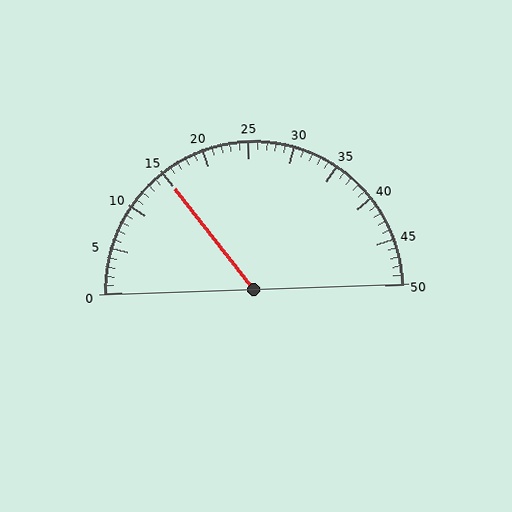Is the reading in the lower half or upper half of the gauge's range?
The reading is in the lower half of the range (0 to 50).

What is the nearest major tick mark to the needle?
The nearest major tick mark is 15.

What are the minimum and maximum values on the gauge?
The gauge ranges from 0 to 50.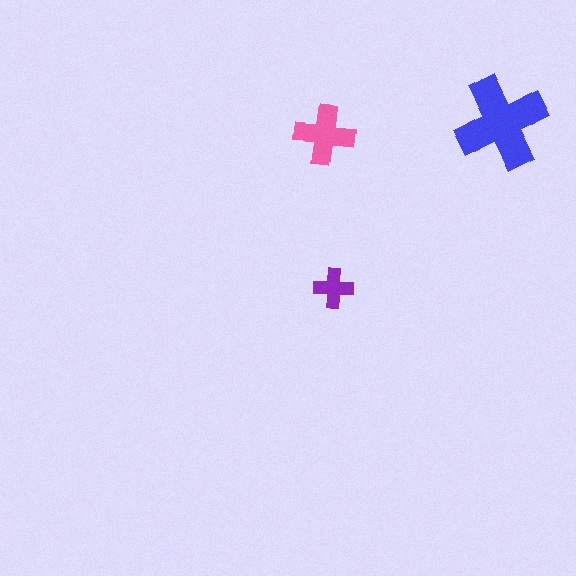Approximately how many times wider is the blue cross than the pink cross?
About 1.5 times wider.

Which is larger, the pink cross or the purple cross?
The pink one.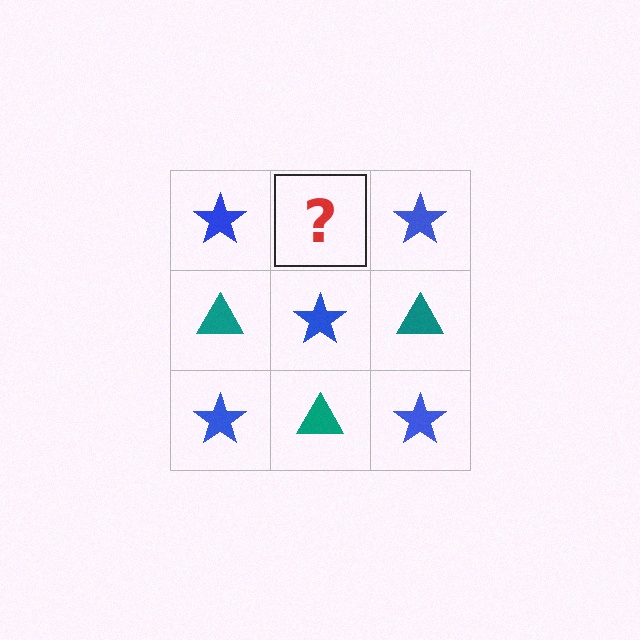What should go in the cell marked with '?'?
The missing cell should contain a teal triangle.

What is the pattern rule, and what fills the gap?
The rule is that it alternates blue star and teal triangle in a checkerboard pattern. The gap should be filled with a teal triangle.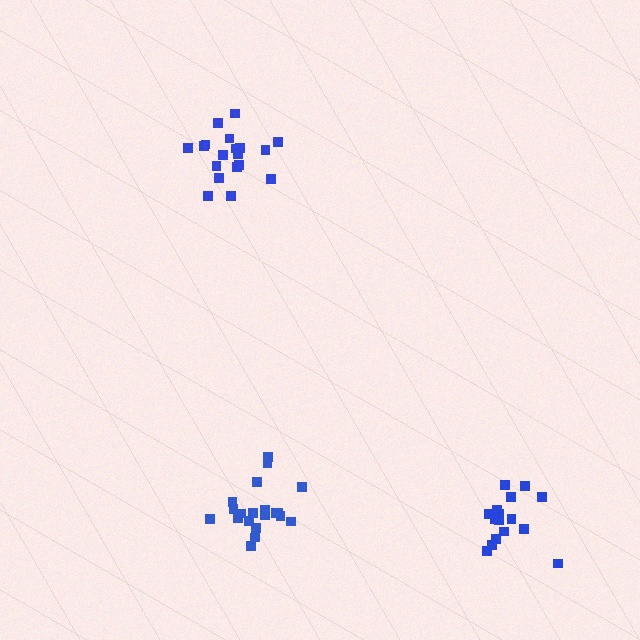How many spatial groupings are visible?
There are 3 spatial groupings.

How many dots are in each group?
Group 1: 19 dots, Group 2: 21 dots, Group 3: 17 dots (57 total).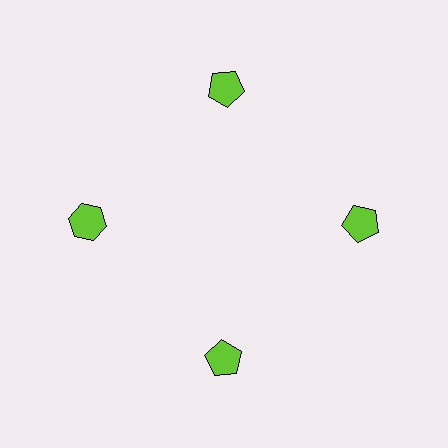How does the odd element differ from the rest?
It has a different shape: hexagon instead of pentagon.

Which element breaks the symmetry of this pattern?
The lime hexagon at roughly the 9 o'clock position breaks the symmetry. All other shapes are lime pentagons.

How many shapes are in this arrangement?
There are 4 shapes arranged in a ring pattern.